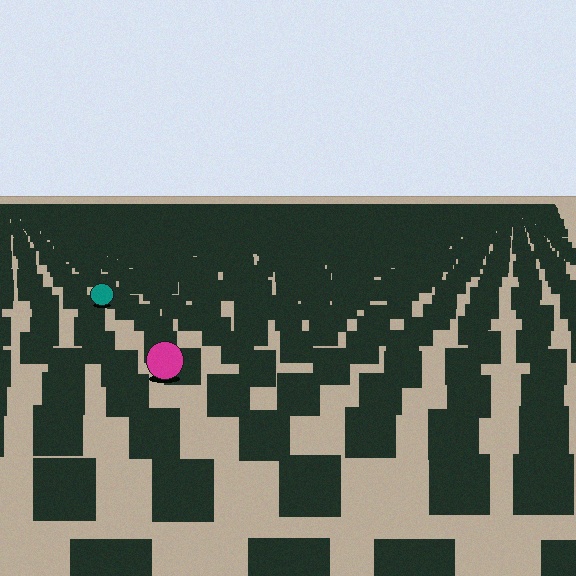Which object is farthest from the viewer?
The teal circle is farthest from the viewer. It appears smaller and the ground texture around it is denser.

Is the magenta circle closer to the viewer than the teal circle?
Yes. The magenta circle is closer — you can tell from the texture gradient: the ground texture is coarser near it.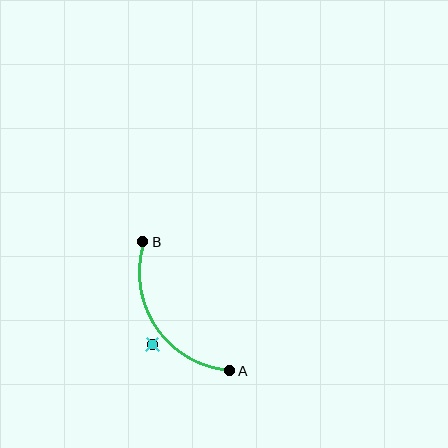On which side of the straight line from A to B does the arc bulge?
The arc bulges below and to the left of the straight line connecting A and B.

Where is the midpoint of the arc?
The arc midpoint is the point on the curve farthest from the straight line joining A and B. It sits below and to the left of that line.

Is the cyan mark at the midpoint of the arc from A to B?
No — the cyan mark does not lie on the arc at all. It sits slightly outside the curve.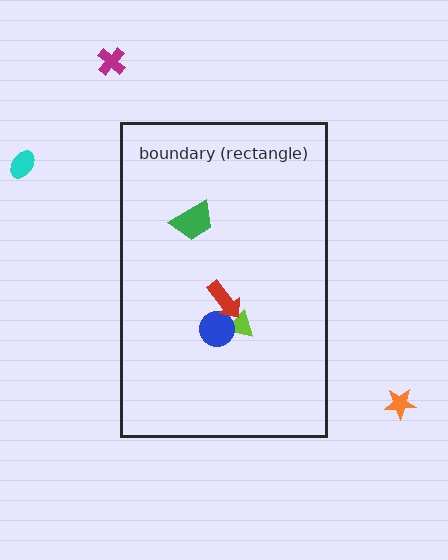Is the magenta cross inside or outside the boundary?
Outside.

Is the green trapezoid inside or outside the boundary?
Inside.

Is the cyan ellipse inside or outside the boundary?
Outside.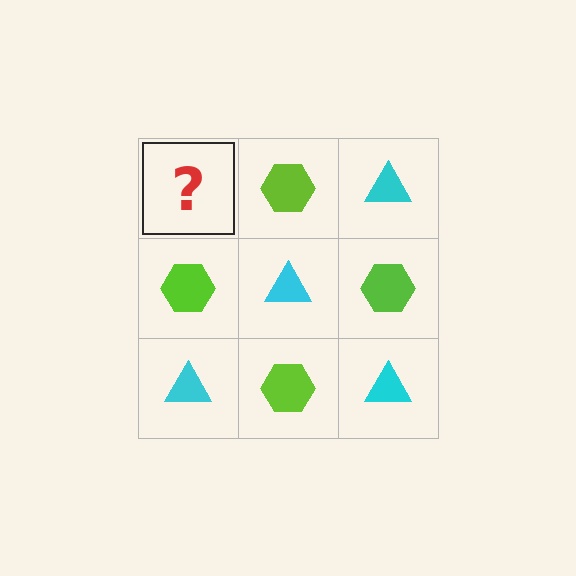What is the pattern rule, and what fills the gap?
The rule is that it alternates cyan triangle and lime hexagon in a checkerboard pattern. The gap should be filled with a cyan triangle.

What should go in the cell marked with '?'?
The missing cell should contain a cyan triangle.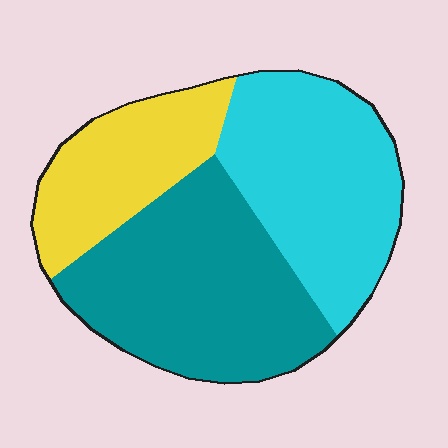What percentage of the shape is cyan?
Cyan takes up about three eighths (3/8) of the shape.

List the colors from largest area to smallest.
From largest to smallest: teal, cyan, yellow.